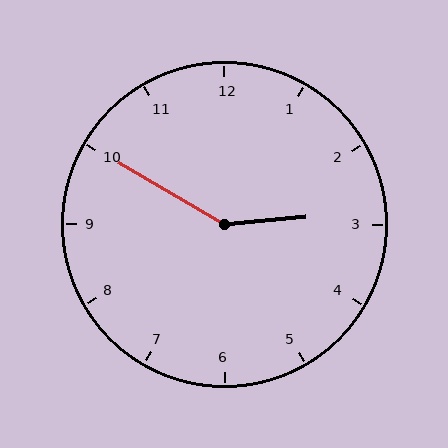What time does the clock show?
2:50.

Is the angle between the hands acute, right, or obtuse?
It is obtuse.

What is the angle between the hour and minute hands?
Approximately 145 degrees.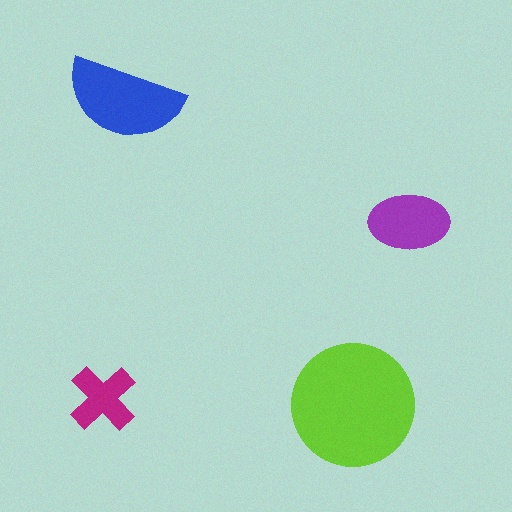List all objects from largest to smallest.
The lime circle, the blue semicircle, the purple ellipse, the magenta cross.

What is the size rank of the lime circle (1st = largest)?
1st.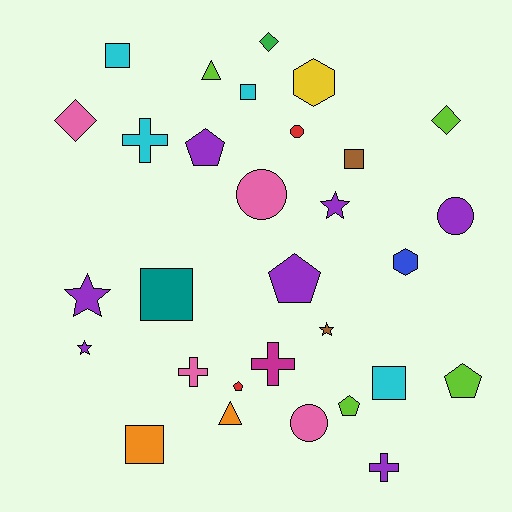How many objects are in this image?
There are 30 objects.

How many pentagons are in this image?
There are 5 pentagons.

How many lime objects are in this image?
There are 4 lime objects.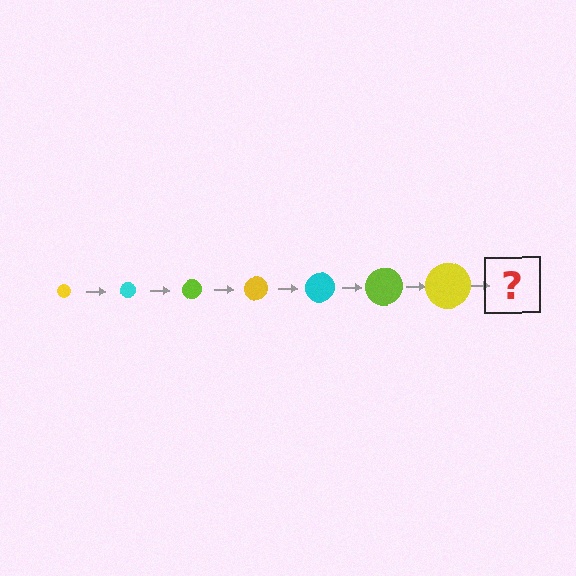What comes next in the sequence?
The next element should be a cyan circle, larger than the previous one.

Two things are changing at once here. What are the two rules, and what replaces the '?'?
The two rules are that the circle grows larger each step and the color cycles through yellow, cyan, and lime. The '?' should be a cyan circle, larger than the previous one.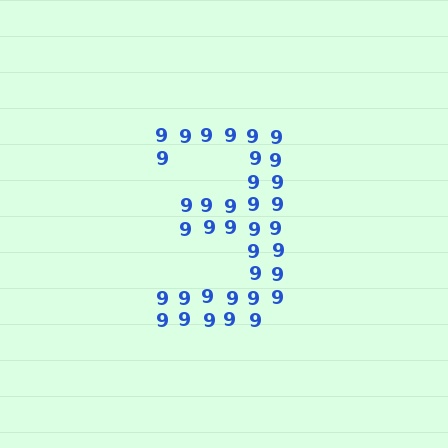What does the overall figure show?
The overall figure shows the digit 3.